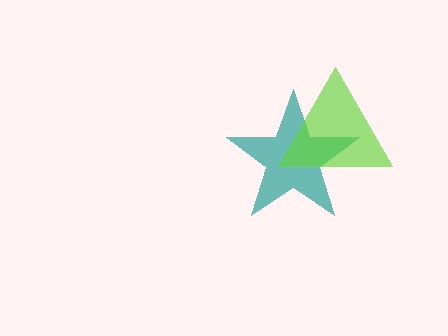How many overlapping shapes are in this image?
There are 2 overlapping shapes in the image.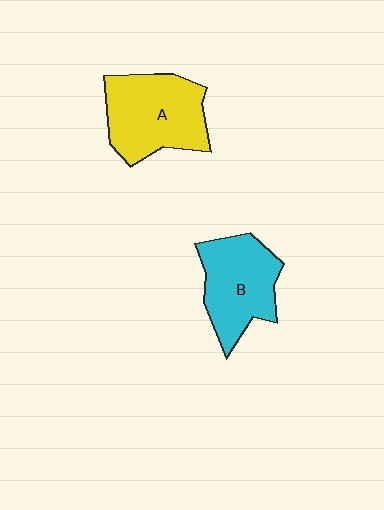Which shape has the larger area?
Shape A (yellow).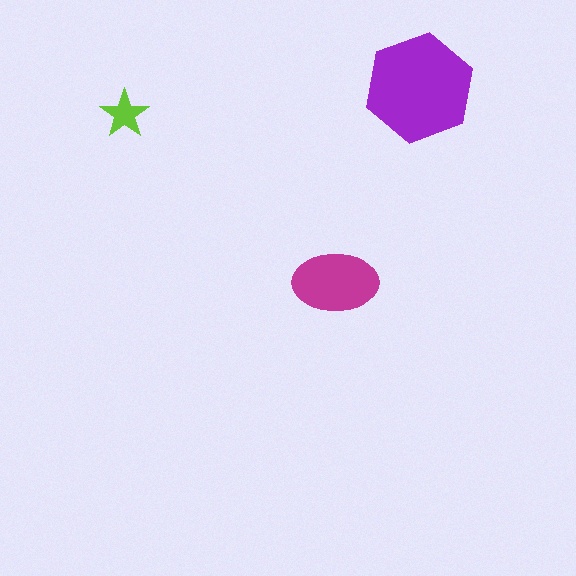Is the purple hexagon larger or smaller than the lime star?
Larger.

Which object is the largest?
The purple hexagon.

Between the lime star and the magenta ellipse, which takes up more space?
The magenta ellipse.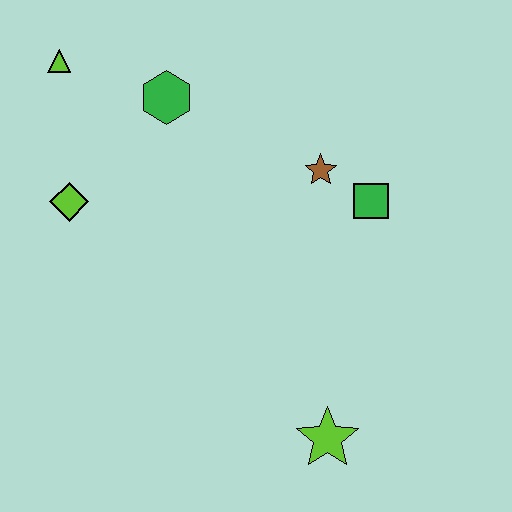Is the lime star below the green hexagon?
Yes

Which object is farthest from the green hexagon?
The lime star is farthest from the green hexagon.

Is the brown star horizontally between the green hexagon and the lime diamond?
No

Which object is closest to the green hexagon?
The lime triangle is closest to the green hexagon.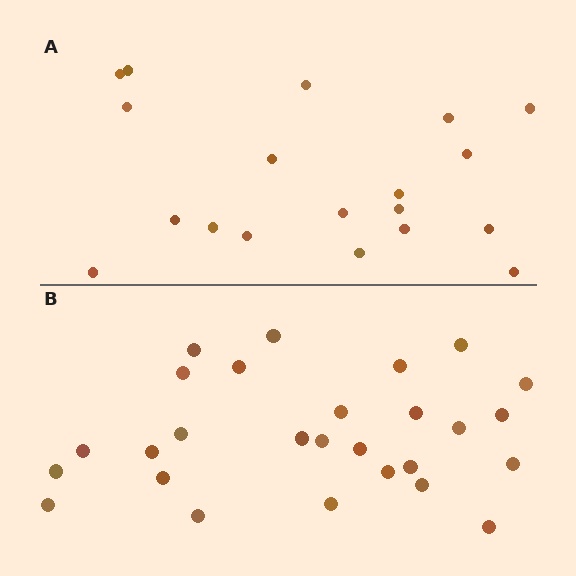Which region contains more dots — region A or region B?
Region B (the bottom region) has more dots.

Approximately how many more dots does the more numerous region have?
Region B has roughly 8 or so more dots than region A.